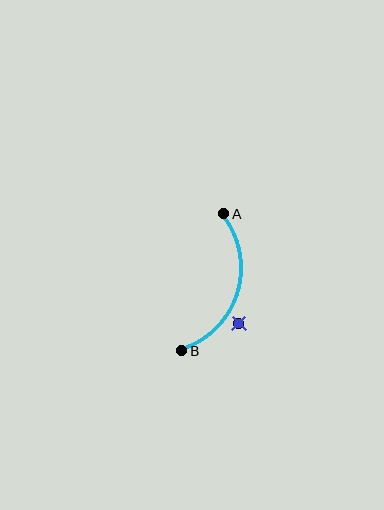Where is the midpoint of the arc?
The arc midpoint is the point on the curve farthest from the straight line joining A and B. It sits to the right of that line.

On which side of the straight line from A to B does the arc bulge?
The arc bulges to the right of the straight line connecting A and B.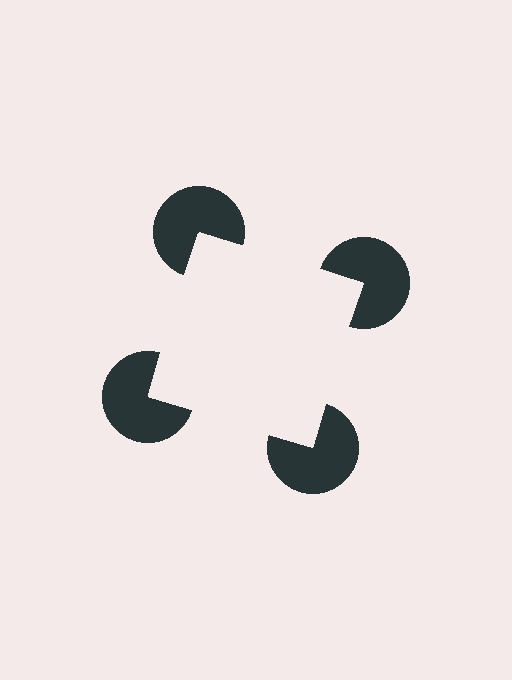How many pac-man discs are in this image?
There are 4 — one at each vertex of the illusory square.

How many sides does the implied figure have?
4 sides.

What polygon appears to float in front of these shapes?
An illusory square — its edges are inferred from the aligned wedge cuts in the pac-man discs, not physically drawn.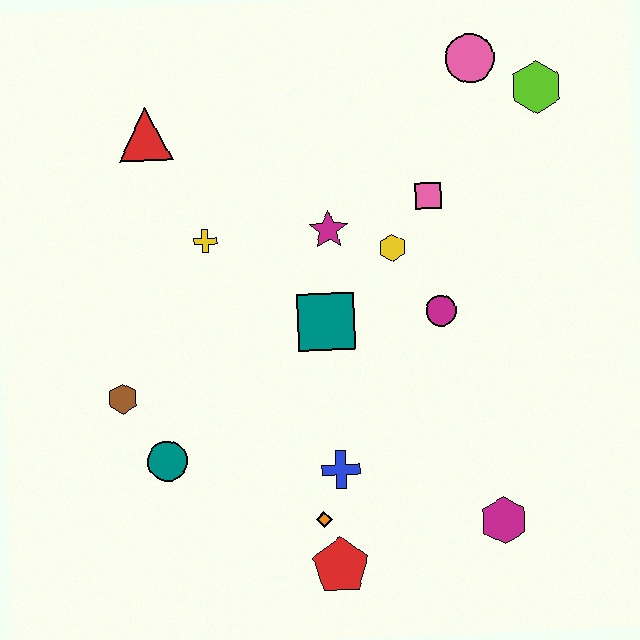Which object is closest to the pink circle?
The lime hexagon is closest to the pink circle.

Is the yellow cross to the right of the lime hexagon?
No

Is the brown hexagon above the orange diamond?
Yes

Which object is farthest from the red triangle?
The magenta hexagon is farthest from the red triangle.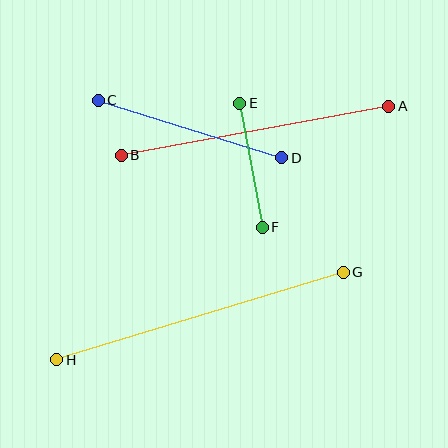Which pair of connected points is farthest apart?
Points G and H are farthest apart.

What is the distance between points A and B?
The distance is approximately 272 pixels.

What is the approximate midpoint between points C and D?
The midpoint is at approximately (190, 129) pixels.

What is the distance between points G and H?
The distance is approximately 300 pixels.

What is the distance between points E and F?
The distance is approximately 126 pixels.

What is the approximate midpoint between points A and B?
The midpoint is at approximately (255, 131) pixels.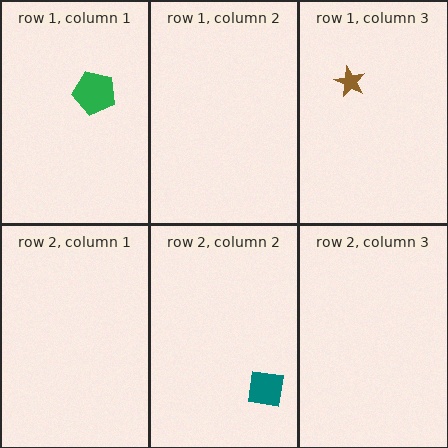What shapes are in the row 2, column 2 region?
The teal square.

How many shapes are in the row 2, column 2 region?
1.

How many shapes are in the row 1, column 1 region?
1.